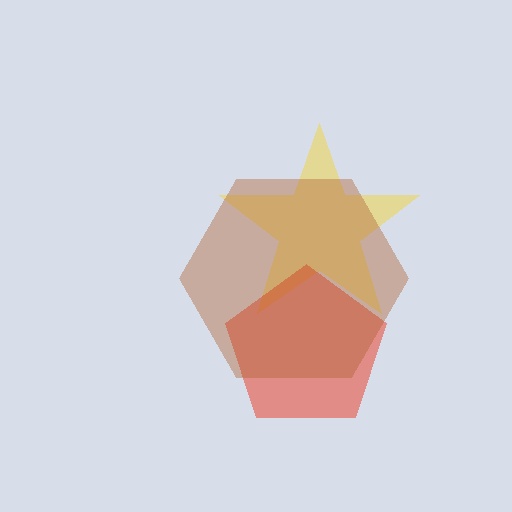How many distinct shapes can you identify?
There are 3 distinct shapes: a yellow star, a red pentagon, a brown hexagon.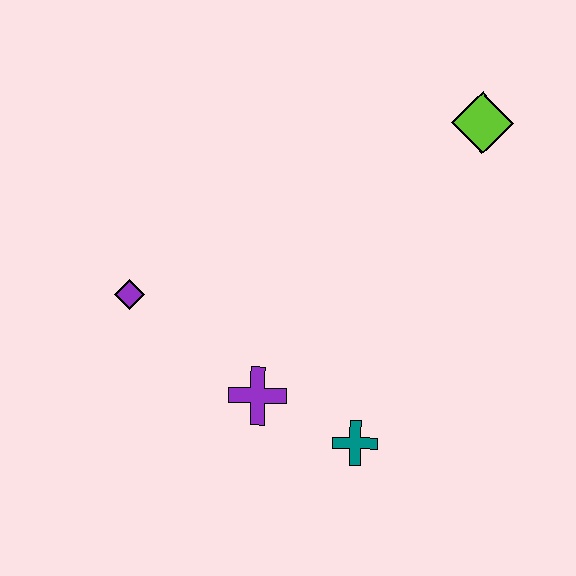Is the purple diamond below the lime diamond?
Yes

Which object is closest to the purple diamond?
The purple cross is closest to the purple diamond.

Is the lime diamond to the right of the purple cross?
Yes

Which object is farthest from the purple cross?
The lime diamond is farthest from the purple cross.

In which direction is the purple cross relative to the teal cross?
The purple cross is to the left of the teal cross.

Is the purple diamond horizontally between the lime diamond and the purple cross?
No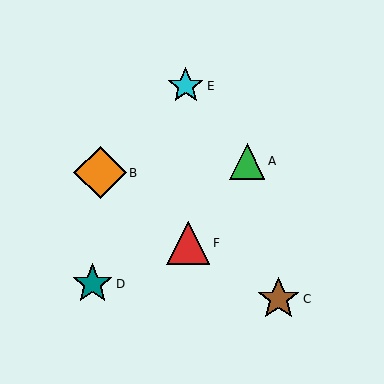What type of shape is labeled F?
Shape F is a red triangle.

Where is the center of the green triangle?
The center of the green triangle is at (247, 161).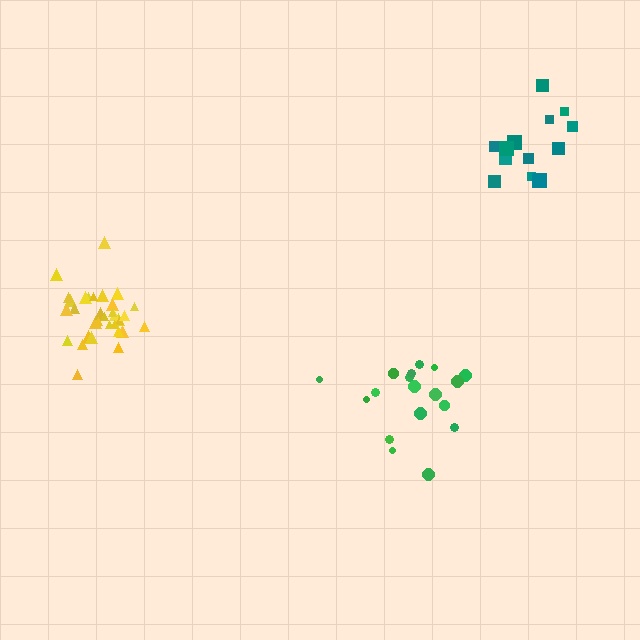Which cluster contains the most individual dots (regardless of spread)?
Yellow (33).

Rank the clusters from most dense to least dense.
yellow, green, teal.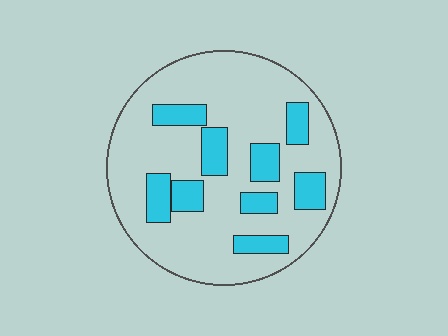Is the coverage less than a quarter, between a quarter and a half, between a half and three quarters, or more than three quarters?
Less than a quarter.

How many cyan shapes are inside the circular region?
9.